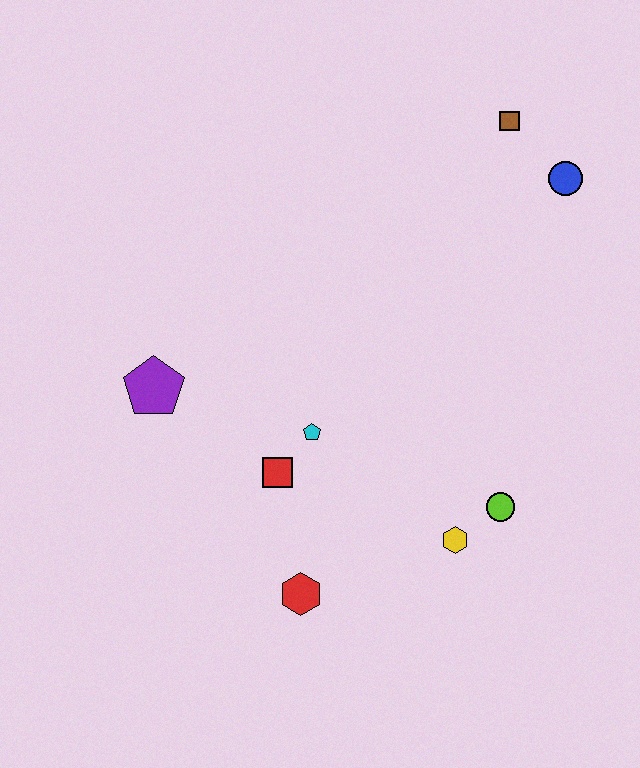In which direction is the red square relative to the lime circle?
The red square is to the left of the lime circle.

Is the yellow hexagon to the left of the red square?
No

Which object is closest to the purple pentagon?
The red square is closest to the purple pentagon.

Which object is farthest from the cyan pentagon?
The brown square is farthest from the cyan pentagon.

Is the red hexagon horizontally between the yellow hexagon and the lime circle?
No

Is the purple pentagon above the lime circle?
Yes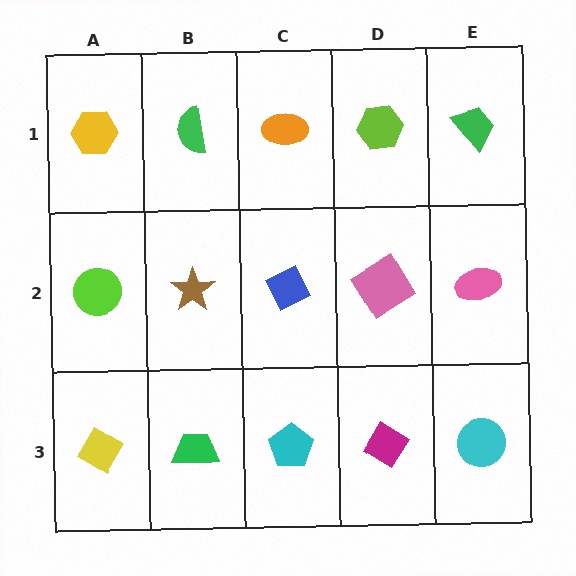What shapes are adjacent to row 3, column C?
A blue diamond (row 2, column C), a green trapezoid (row 3, column B), a magenta diamond (row 3, column D).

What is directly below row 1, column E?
A pink ellipse.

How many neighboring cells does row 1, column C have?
3.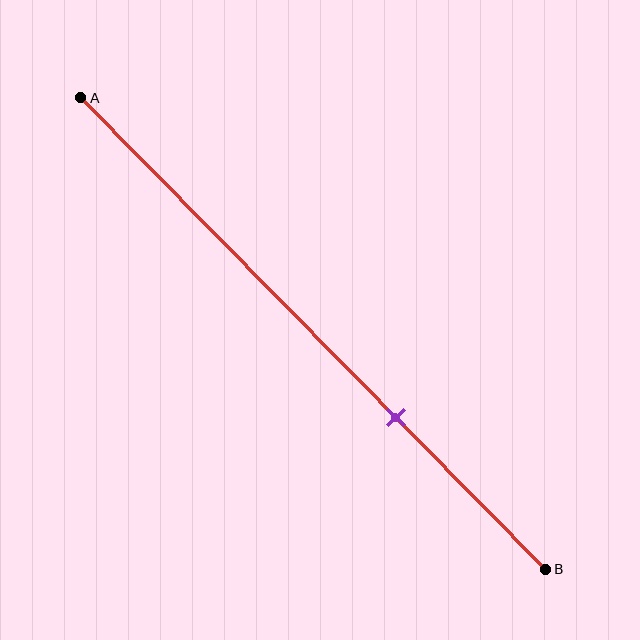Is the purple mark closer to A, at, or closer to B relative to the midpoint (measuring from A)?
The purple mark is closer to point B than the midpoint of segment AB.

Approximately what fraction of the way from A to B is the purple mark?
The purple mark is approximately 70% of the way from A to B.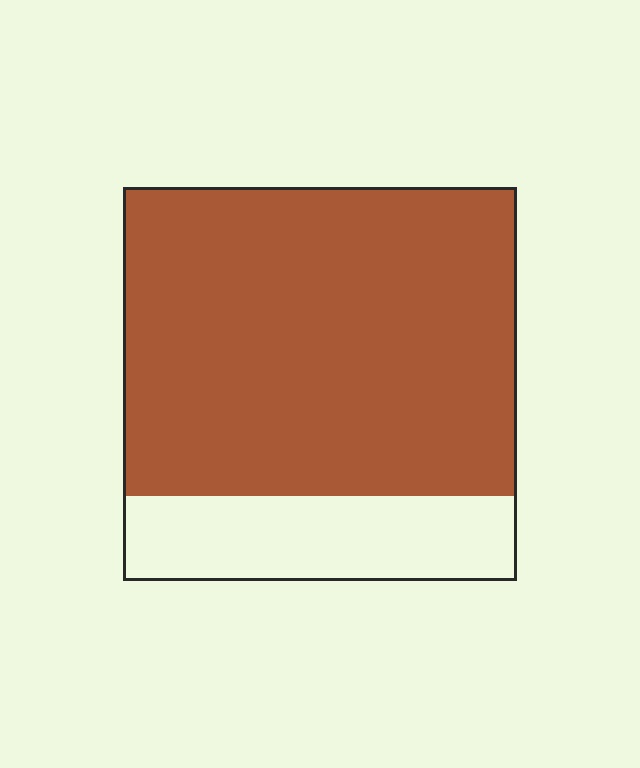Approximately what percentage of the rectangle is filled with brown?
Approximately 80%.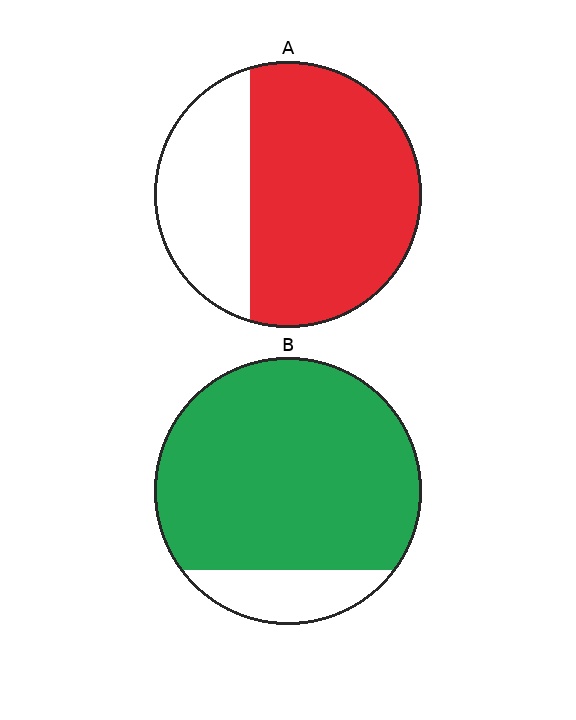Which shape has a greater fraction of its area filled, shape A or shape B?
Shape B.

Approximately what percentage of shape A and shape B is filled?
A is approximately 70% and B is approximately 85%.